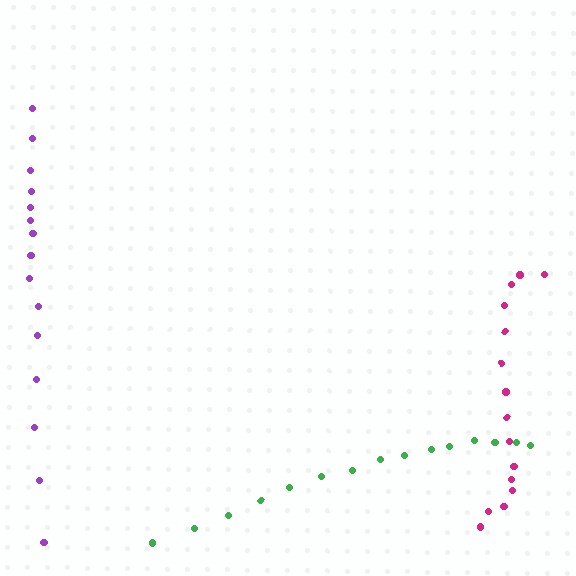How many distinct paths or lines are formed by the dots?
There are 3 distinct paths.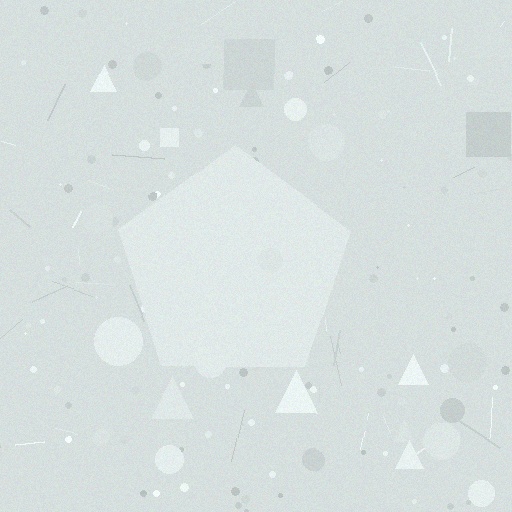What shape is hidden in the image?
A pentagon is hidden in the image.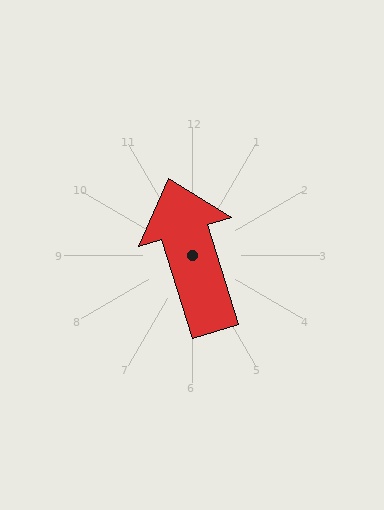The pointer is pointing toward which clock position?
Roughly 11 o'clock.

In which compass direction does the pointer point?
North.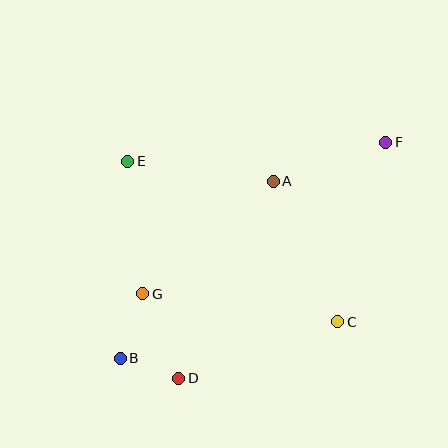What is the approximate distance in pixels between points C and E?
The distance between C and E is approximately 264 pixels.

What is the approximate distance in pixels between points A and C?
The distance between A and C is approximately 154 pixels.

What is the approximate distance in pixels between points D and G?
The distance between D and G is approximately 92 pixels.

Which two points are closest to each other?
Points B and D are closest to each other.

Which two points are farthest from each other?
Points B and F are farthest from each other.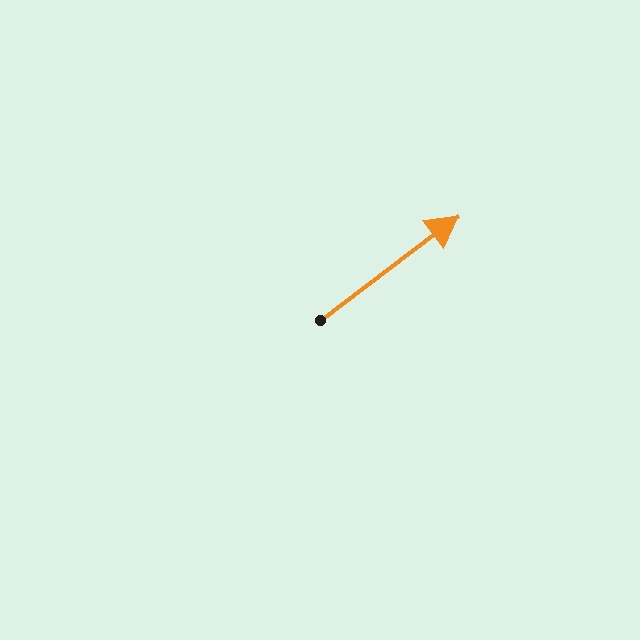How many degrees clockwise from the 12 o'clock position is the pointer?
Approximately 53 degrees.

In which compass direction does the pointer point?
Northeast.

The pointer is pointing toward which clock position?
Roughly 2 o'clock.